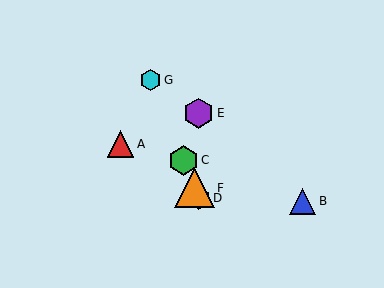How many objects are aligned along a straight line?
4 objects (C, D, F, G) are aligned along a straight line.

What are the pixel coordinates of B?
Object B is at (303, 201).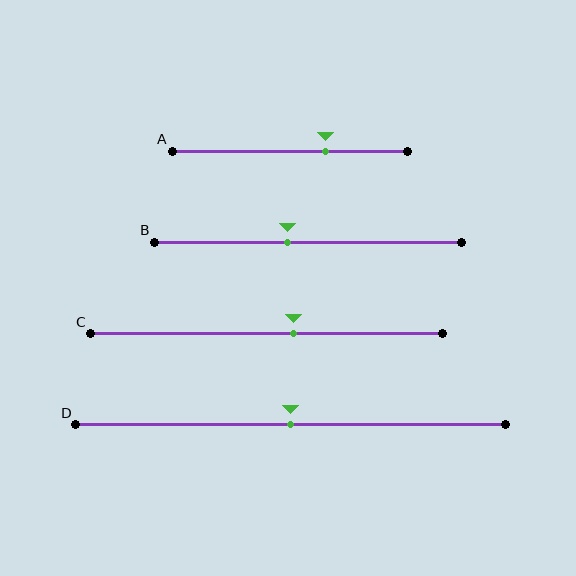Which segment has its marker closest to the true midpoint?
Segment D has its marker closest to the true midpoint.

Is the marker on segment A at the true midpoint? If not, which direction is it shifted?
No, the marker on segment A is shifted to the right by about 15% of the segment length.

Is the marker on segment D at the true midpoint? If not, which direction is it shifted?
Yes, the marker on segment D is at the true midpoint.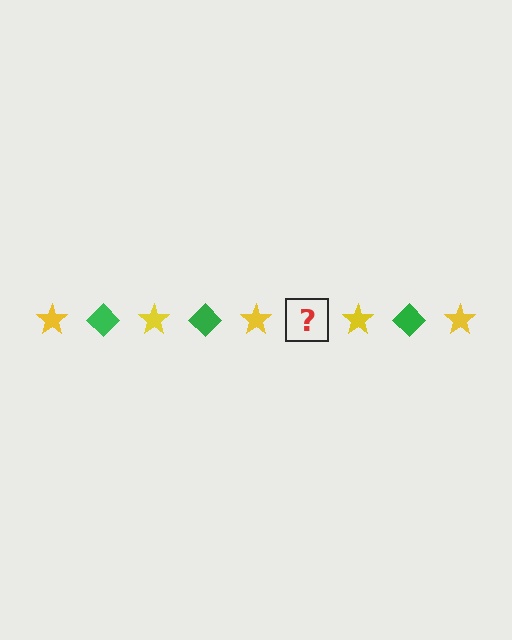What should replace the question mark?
The question mark should be replaced with a green diamond.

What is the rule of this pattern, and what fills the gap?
The rule is that the pattern alternates between yellow star and green diamond. The gap should be filled with a green diamond.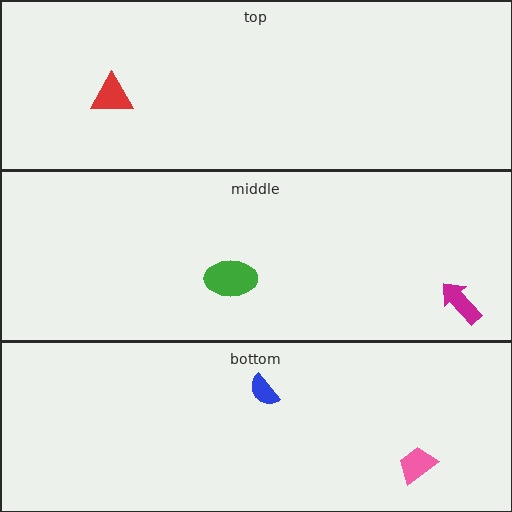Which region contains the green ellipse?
The middle region.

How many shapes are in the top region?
1.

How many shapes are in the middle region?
2.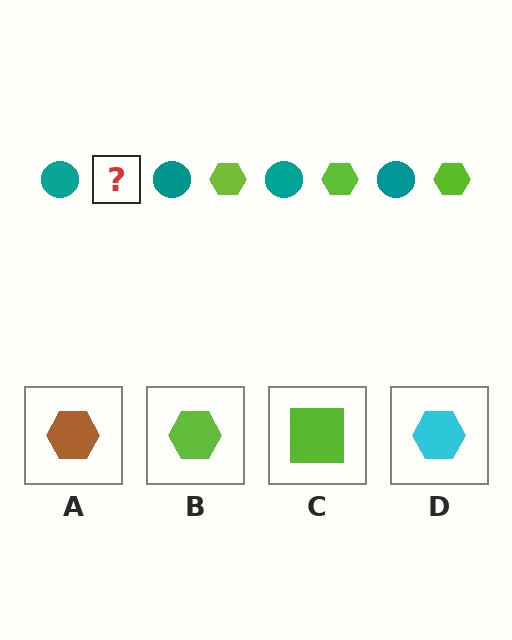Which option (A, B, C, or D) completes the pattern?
B.